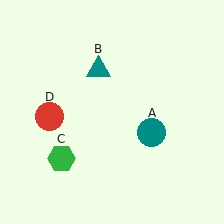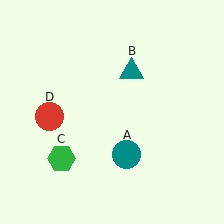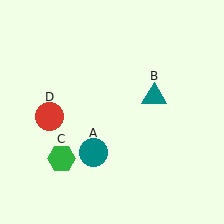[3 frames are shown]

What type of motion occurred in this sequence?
The teal circle (object A), teal triangle (object B) rotated clockwise around the center of the scene.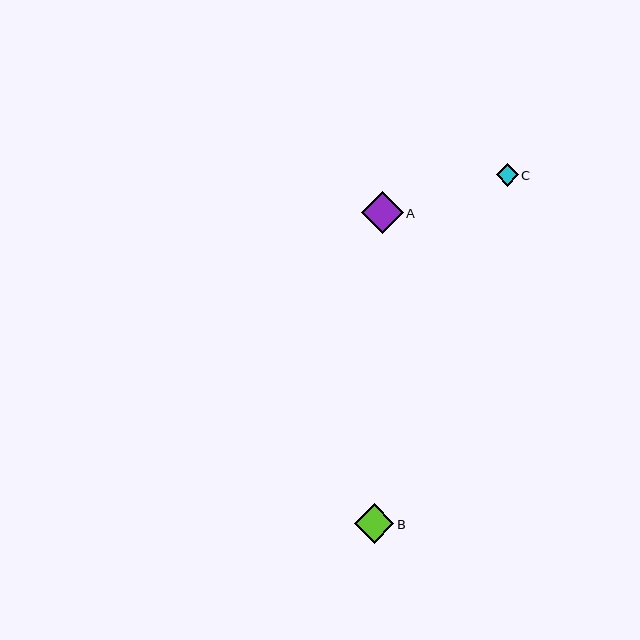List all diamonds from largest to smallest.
From largest to smallest: A, B, C.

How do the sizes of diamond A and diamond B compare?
Diamond A and diamond B are approximately the same size.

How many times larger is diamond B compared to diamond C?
Diamond B is approximately 1.8 times the size of diamond C.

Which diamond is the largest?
Diamond A is the largest with a size of approximately 41 pixels.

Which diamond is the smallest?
Diamond C is the smallest with a size of approximately 22 pixels.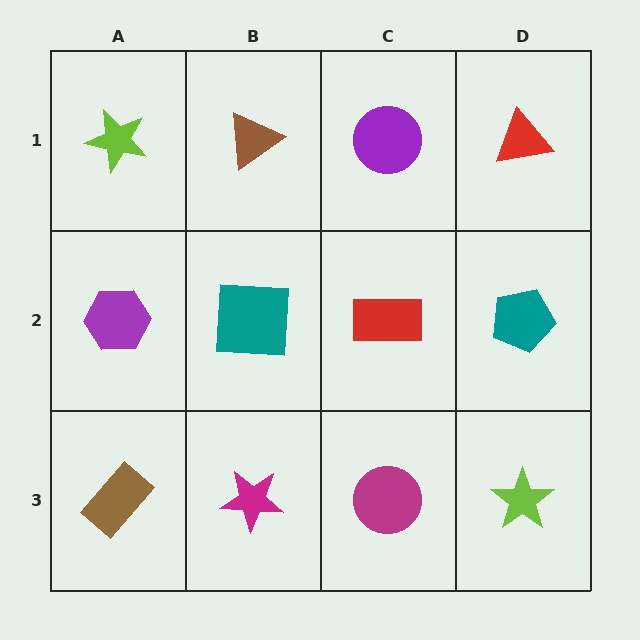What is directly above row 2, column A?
A lime star.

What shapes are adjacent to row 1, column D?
A teal pentagon (row 2, column D), a purple circle (row 1, column C).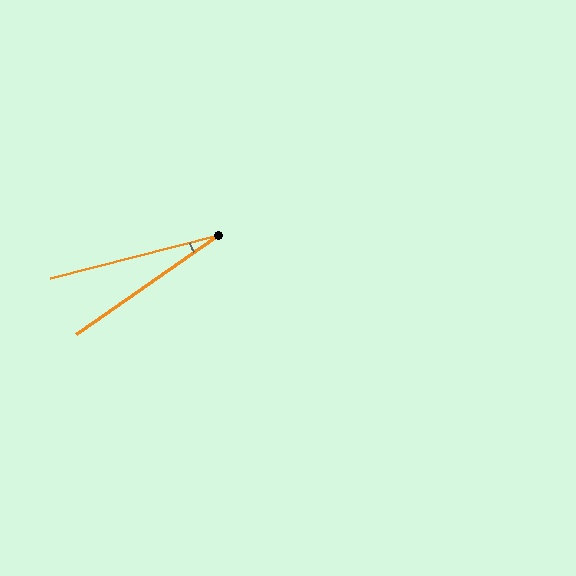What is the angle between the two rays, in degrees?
Approximately 21 degrees.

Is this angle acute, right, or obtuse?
It is acute.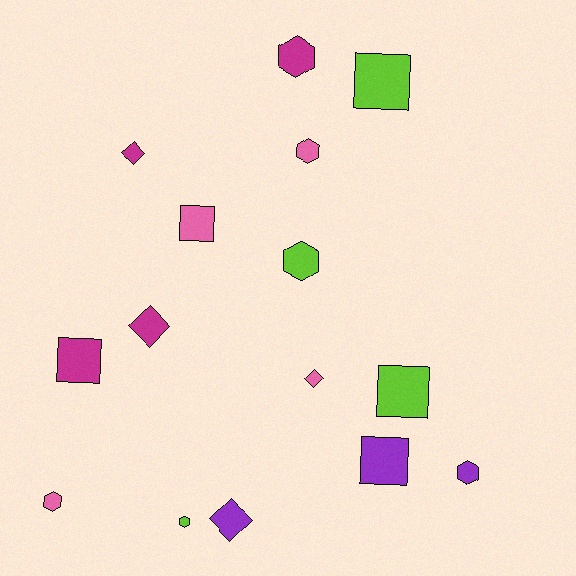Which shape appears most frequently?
Hexagon, with 6 objects.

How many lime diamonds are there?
There are no lime diamonds.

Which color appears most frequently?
Magenta, with 4 objects.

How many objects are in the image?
There are 15 objects.